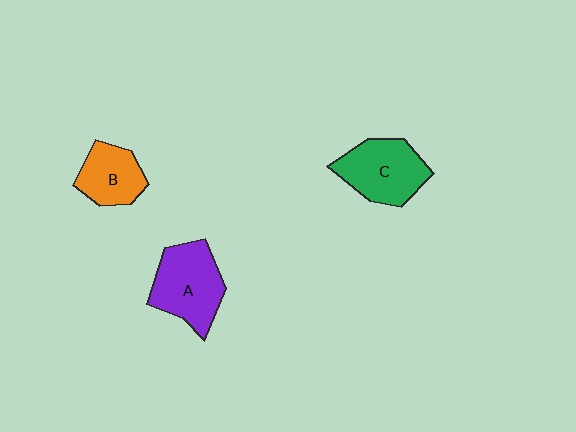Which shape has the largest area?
Shape A (purple).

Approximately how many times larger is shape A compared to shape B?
Approximately 1.5 times.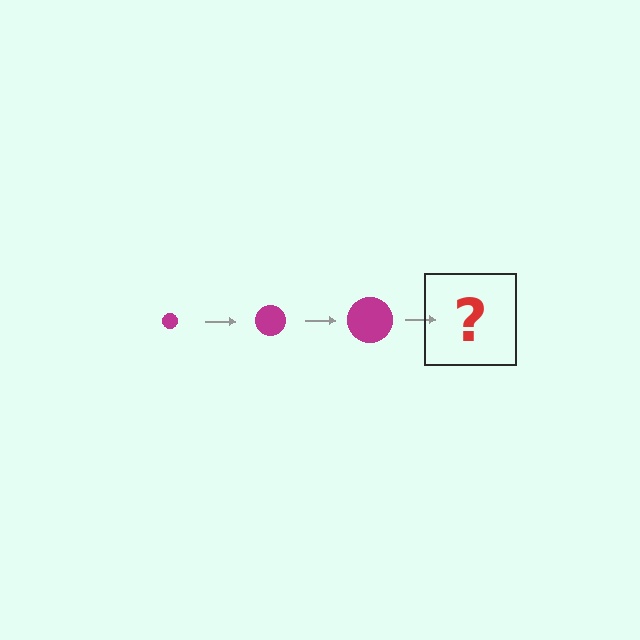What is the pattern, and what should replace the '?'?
The pattern is that the circle gets progressively larger each step. The '?' should be a magenta circle, larger than the previous one.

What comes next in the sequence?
The next element should be a magenta circle, larger than the previous one.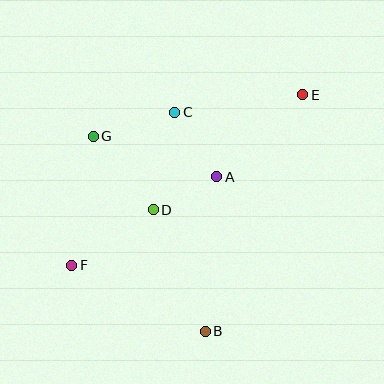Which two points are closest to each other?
Points A and D are closest to each other.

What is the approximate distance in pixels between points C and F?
The distance between C and F is approximately 185 pixels.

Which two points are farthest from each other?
Points E and F are farthest from each other.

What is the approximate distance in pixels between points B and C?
The distance between B and C is approximately 221 pixels.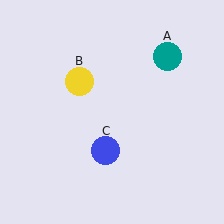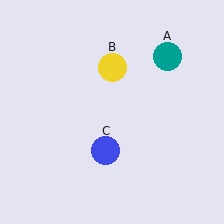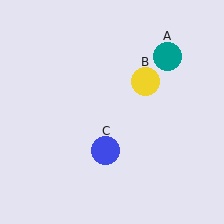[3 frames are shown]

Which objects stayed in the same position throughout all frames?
Teal circle (object A) and blue circle (object C) remained stationary.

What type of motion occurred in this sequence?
The yellow circle (object B) rotated clockwise around the center of the scene.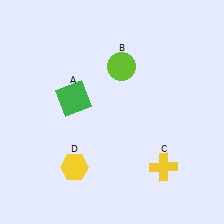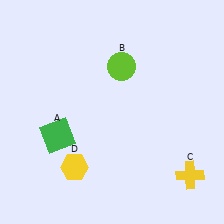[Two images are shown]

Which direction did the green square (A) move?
The green square (A) moved down.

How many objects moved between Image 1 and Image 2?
2 objects moved between the two images.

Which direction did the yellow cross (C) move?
The yellow cross (C) moved right.